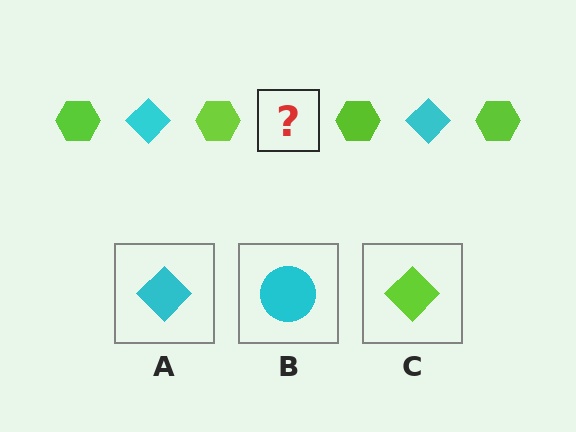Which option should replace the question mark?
Option A.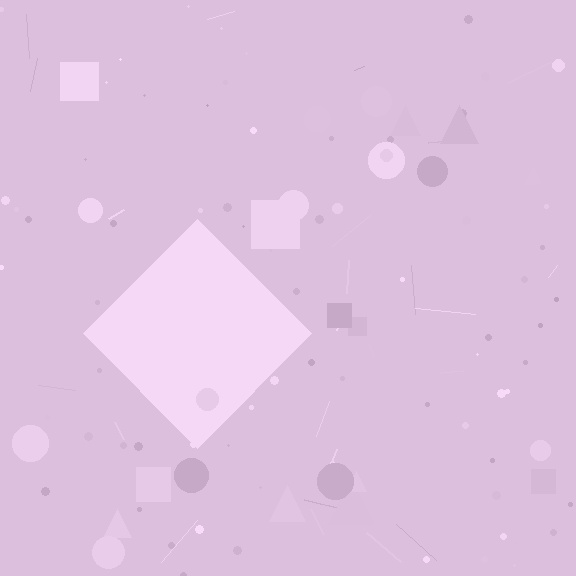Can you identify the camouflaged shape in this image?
The camouflaged shape is a diamond.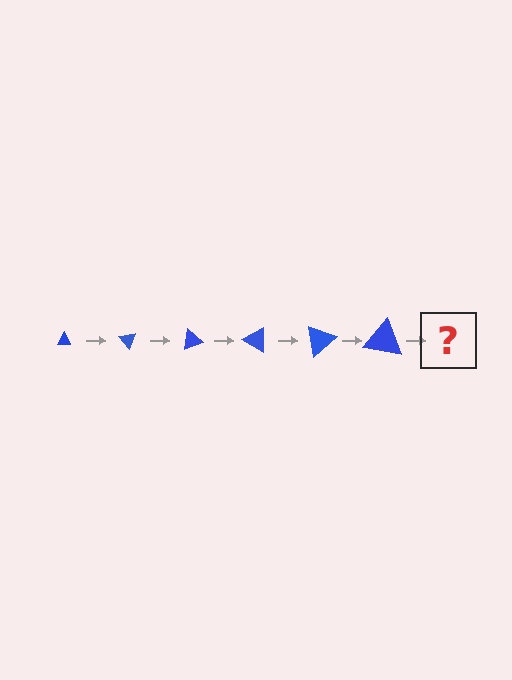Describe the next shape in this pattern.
It should be a triangle, larger than the previous one and rotated 300 degrees from the start.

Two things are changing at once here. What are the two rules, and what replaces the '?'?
The two rules are that the triangle grows larger each step and it rotates 50 degrees each step. The '?' should be a triangle, larger than the previous one and rotated 300 degrees from the start.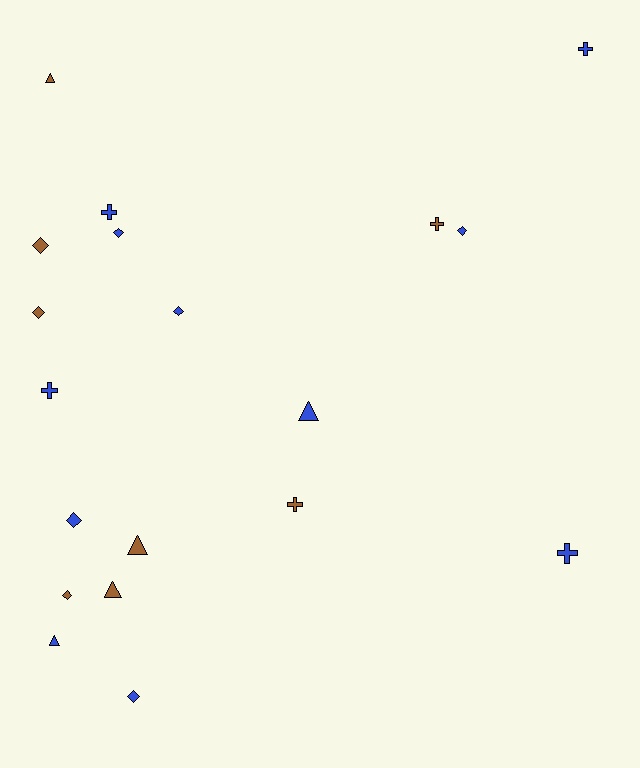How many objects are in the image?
There are 19 objects.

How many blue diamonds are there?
There are 5 blue diamonds.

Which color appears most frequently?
Blue, with 11 objects.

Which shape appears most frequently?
Diamond, with 8 objects.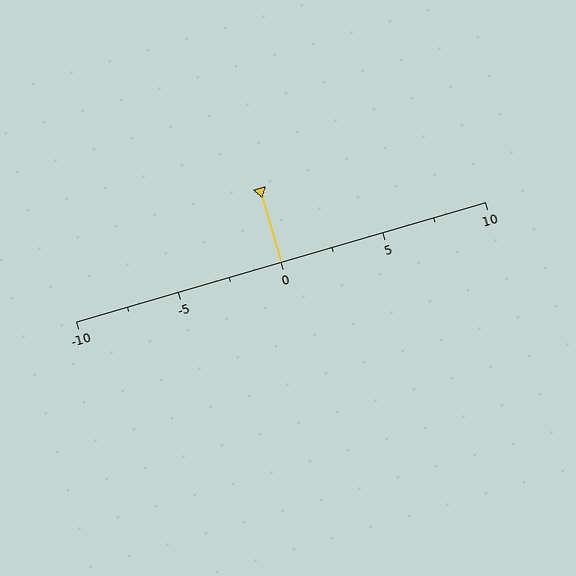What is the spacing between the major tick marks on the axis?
The major ticks are spaced 5 apart.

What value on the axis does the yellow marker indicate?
The marker indicates approximately 0.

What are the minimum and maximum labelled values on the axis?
The axis runs from -10 to 10.